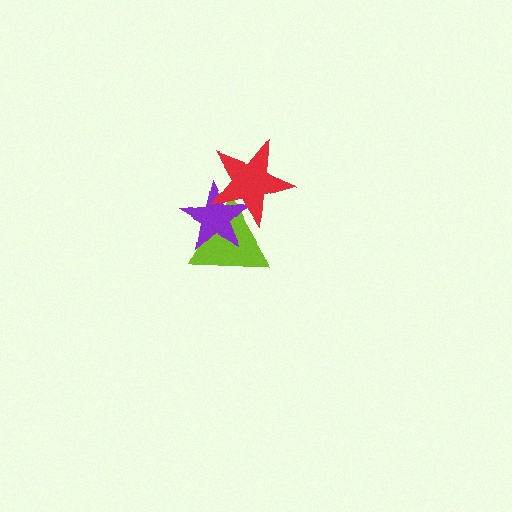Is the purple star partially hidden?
Yes, it is partially covered by another shape.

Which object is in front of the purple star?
The red star is in front of the purple star.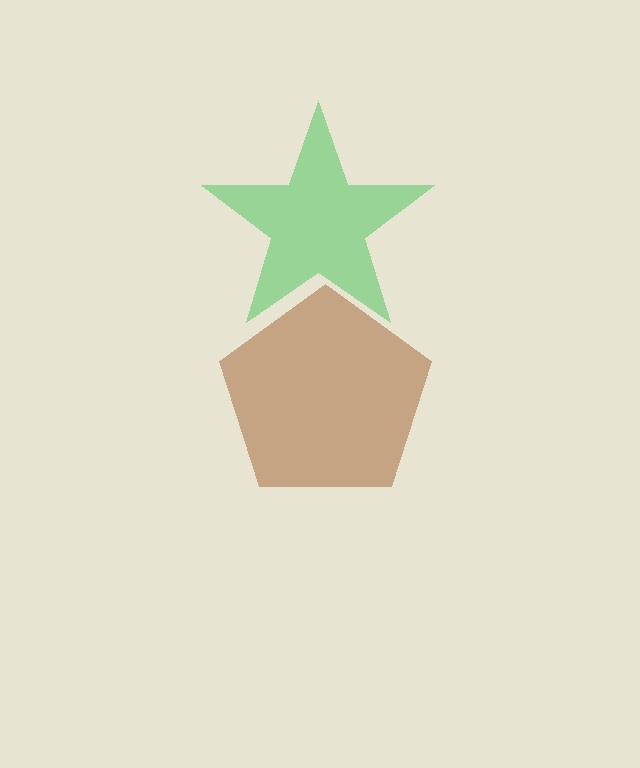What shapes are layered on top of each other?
The layered shapes are: a green star, a brown pentagon.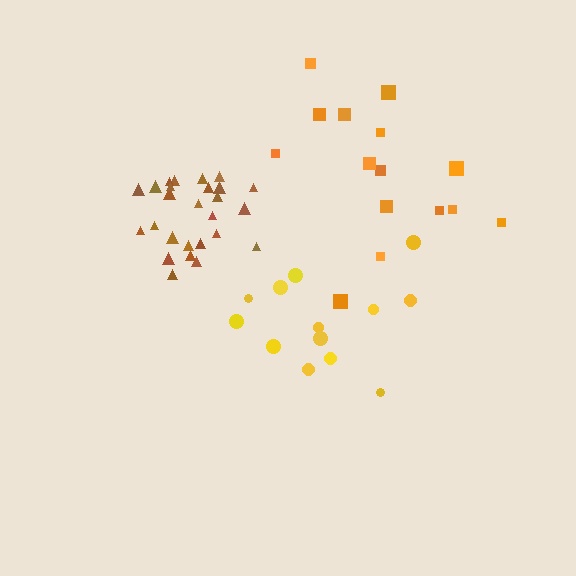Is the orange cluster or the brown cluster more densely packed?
Brown.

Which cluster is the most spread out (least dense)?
Yellow.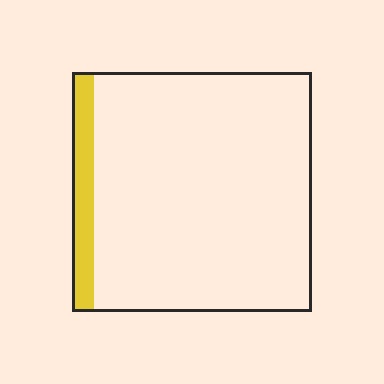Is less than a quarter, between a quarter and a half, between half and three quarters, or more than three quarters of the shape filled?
Less than a quarter.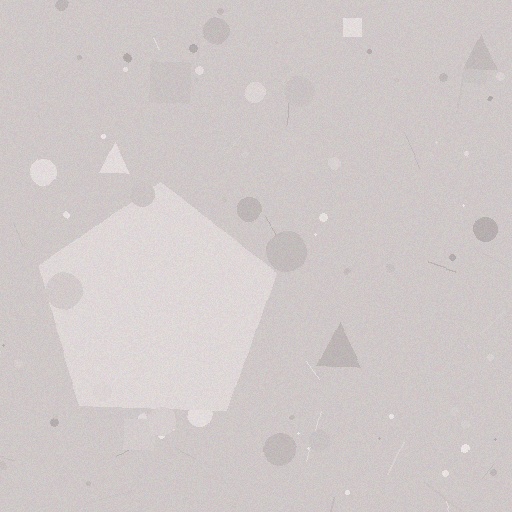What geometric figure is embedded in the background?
A pentagon is embedded in the background.